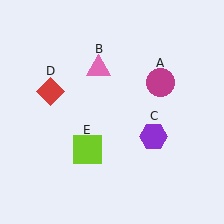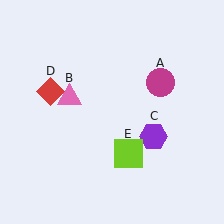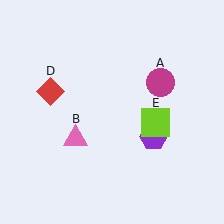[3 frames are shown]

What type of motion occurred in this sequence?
The pink triangle (object B), lime square (object E) rotated counterclockwise around the center of the scene.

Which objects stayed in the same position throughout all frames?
Magenta circle (object A) and purple hexagon (object C) and red diamond (object D) remained stationary.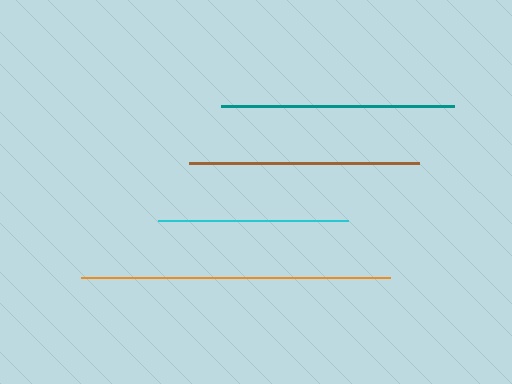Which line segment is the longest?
The orange line is the longest at approximately 309 pixels.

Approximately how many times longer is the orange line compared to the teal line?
The orange line is approximately 1.3 times the length of the teal line.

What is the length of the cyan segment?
The cyan segment is approximately 190 pixels long.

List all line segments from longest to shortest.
From longest to shortest: orange, teal, brown, cyan.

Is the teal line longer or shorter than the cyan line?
The teal line is longer than the cyan line.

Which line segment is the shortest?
The cyan line is the shortest at approximately 190 pixels.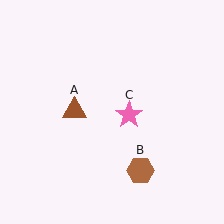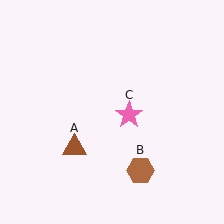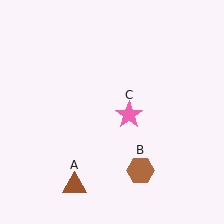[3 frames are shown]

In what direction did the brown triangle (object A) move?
The brown triangle (object A) moved down.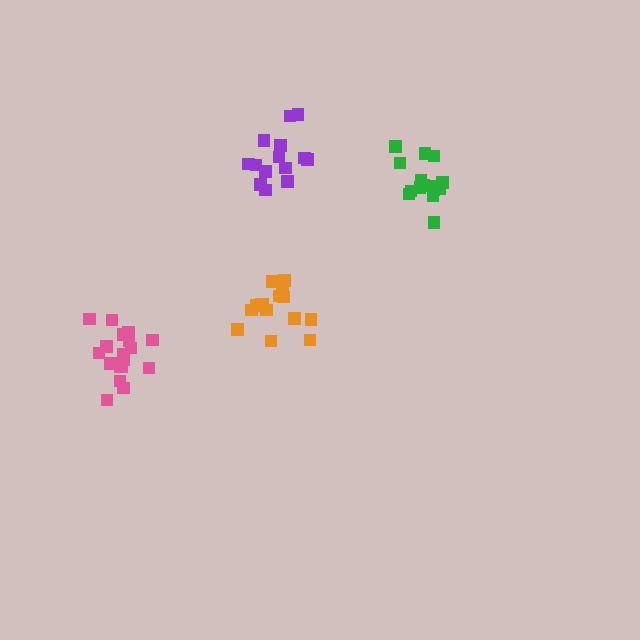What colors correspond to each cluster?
The clusters are colored: pink, purple, orange, green.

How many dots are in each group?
Group 1: 18 dots, Group 2: 14 dots, Group 3: 15 dots, Group 4: 15 dots (62 total).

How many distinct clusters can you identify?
There are 4 distinct clusters.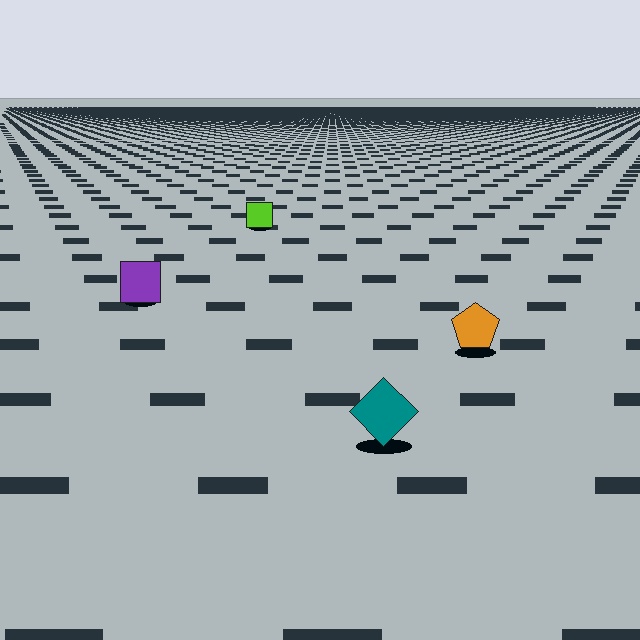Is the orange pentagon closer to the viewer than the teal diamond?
No. The teal diamond is closer — you can tell from the texture gradient: the ground texture is coarser near it.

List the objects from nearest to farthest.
From nearest to farthest: the teal diamond, the orange pentagon, the purple square, the lime square.